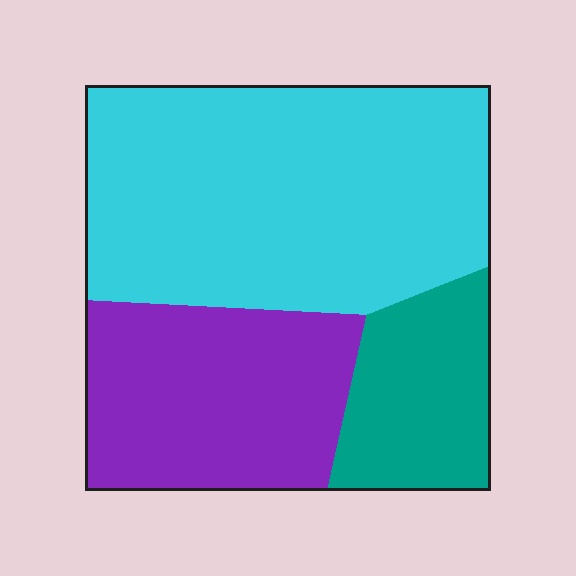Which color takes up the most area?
Cyan, at roughly 55%.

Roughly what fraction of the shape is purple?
Purple covers about 30% of the shape.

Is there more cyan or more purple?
Cyan.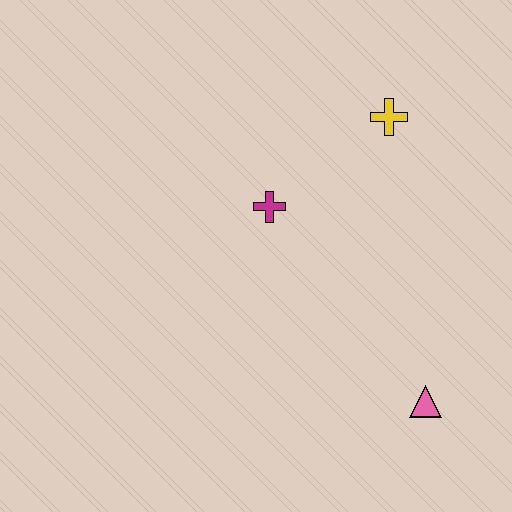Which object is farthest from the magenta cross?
The pink triangle is farthest from the magenta cross.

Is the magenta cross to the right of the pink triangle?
No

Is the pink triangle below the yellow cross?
Yes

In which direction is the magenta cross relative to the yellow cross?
The magenta cross is to the left of the yellow cross.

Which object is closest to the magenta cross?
The yellow cross is closest to the magenta cross.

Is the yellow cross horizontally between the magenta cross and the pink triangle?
Yes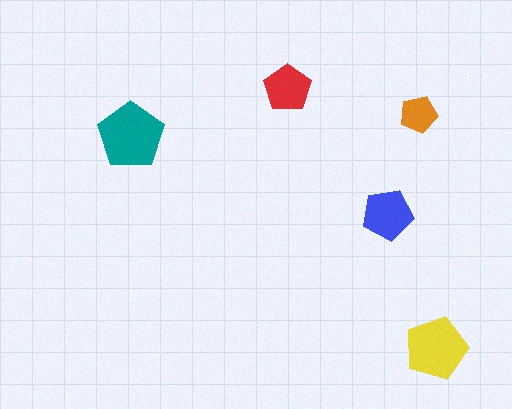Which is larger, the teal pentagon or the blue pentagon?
The teal one.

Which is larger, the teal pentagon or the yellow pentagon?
The teal one.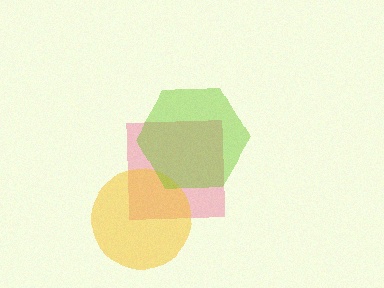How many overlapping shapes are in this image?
There are 3 overlapping shapes in the image.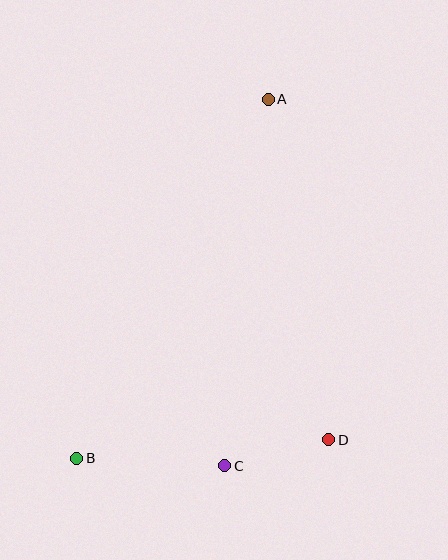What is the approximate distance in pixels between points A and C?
The distance between A and C is approximately 369 pixels.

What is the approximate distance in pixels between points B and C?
The distance between B and C is approximately 148 pixels.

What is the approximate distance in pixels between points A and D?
The distance between A and D is approximately 346 pixels.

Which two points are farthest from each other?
Points A and B are farthest from each other.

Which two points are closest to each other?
Points C and D are closest to each other.